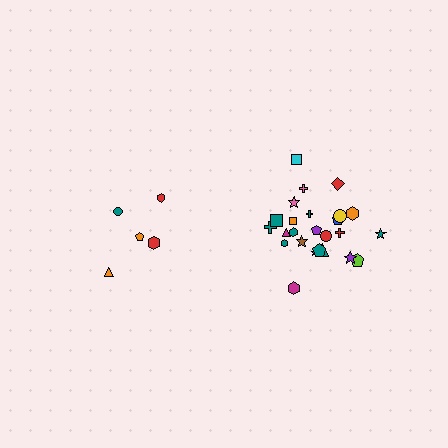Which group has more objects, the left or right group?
The right group.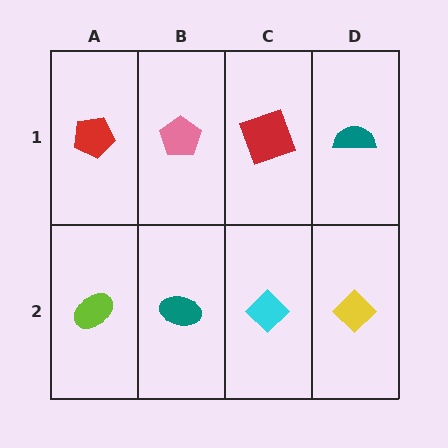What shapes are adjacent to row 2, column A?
A red pentagon (row 1, column A), a teal ellipse (row 2, column B).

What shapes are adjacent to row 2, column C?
A red square (row 1, column C), a teal ellipse (row 2, column B), a yellow diamond (row 2, column D).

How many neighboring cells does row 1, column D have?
2.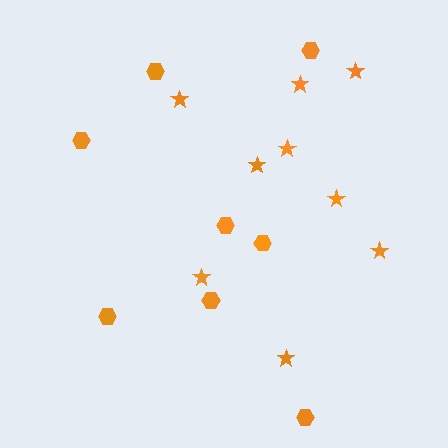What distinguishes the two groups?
There are 2 groups: one group of hexagons (8) and one group of stars (9).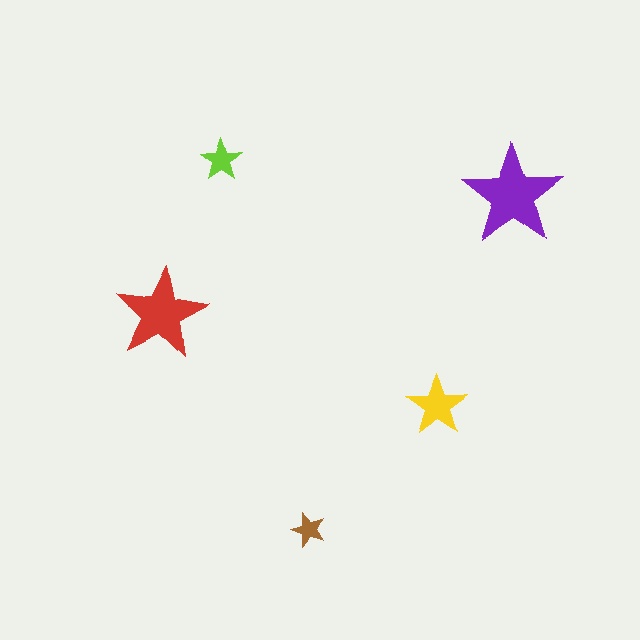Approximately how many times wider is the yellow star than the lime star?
About 1.5 times wider.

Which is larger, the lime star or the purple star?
The purple one.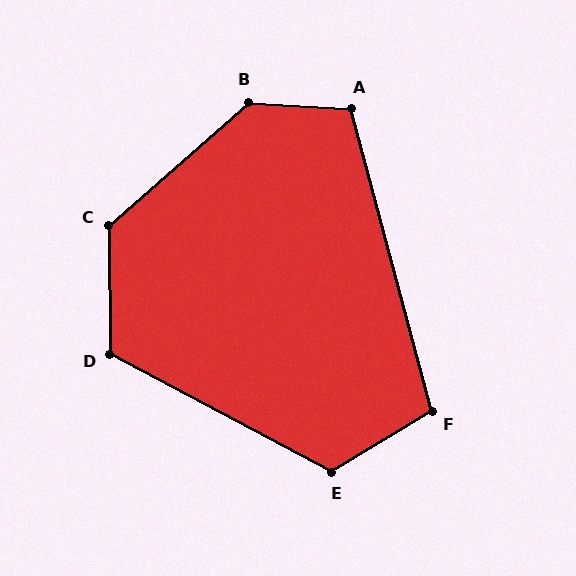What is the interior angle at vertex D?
Approximately 119 degrees (obtuse).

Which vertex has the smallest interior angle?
F, at approximately 106 degrees.